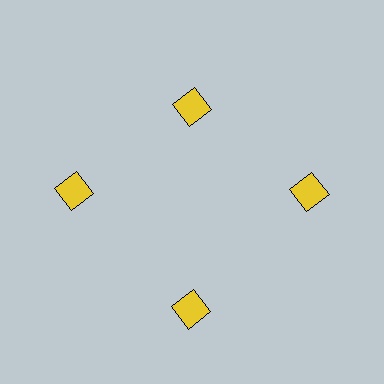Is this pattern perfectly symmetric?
No. The 4 yellow diamonds are arranged in a ring, but one element near the 12 o'clock position is pulled inward toward the center, breaking the 4-fold rotational symmetry.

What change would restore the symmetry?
The symmetry would be restored by moving it outward, back onto the ring so that all 4 diamonds sit at equal angles and equal distance from the center.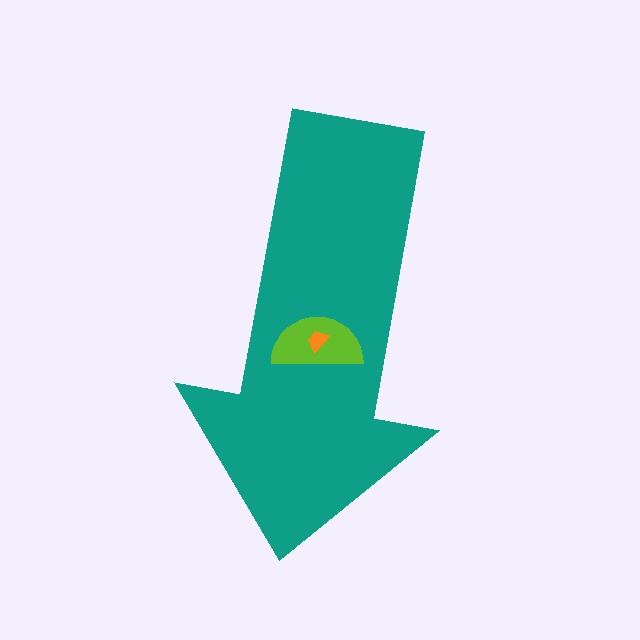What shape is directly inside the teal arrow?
The lime semicircle.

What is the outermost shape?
The teal arrow.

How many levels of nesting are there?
3.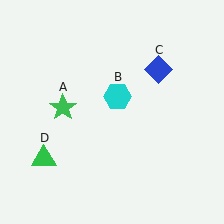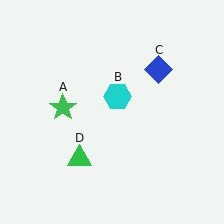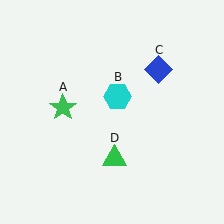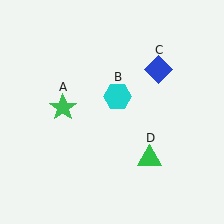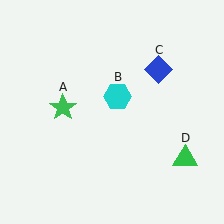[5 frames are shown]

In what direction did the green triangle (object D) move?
The green triangle (object D) moved right.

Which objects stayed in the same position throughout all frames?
Green star (object A) and cyan hexagon (object B) and blue diamond (object C) remained stationary.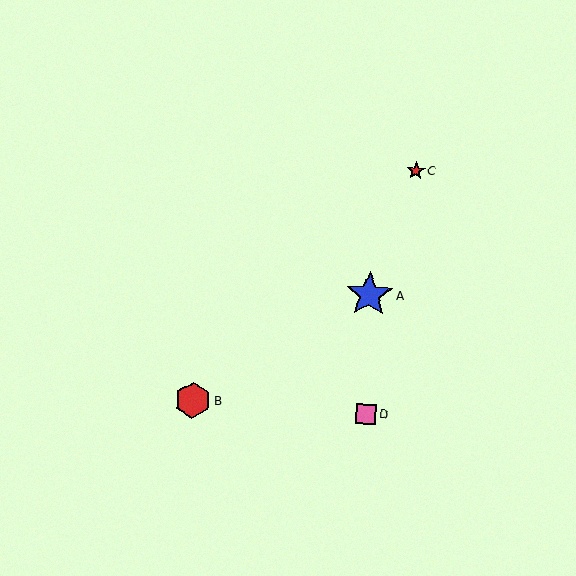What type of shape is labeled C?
Shape C is a red star.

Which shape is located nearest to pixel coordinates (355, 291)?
The blue star (labeled A) at (369, 294) is nearest to that location.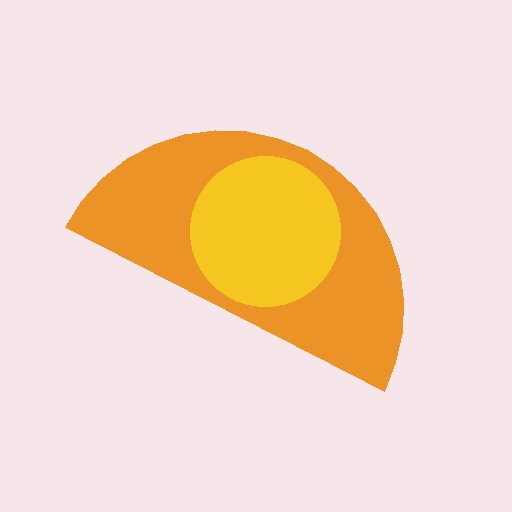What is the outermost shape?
The orange semicircle.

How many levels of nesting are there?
2.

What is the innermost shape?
The yellow circle.